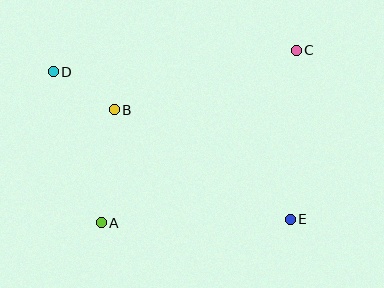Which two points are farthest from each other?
Points D and E are farthest from each other.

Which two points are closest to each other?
Points B and D are closest to each other.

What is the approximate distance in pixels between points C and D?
The distance between C and D is approximately 244 pixels.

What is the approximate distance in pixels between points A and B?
The distance between A and B is approximately 114 pixels.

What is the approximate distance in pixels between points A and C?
The distance between A and C is approximately 260 pixels.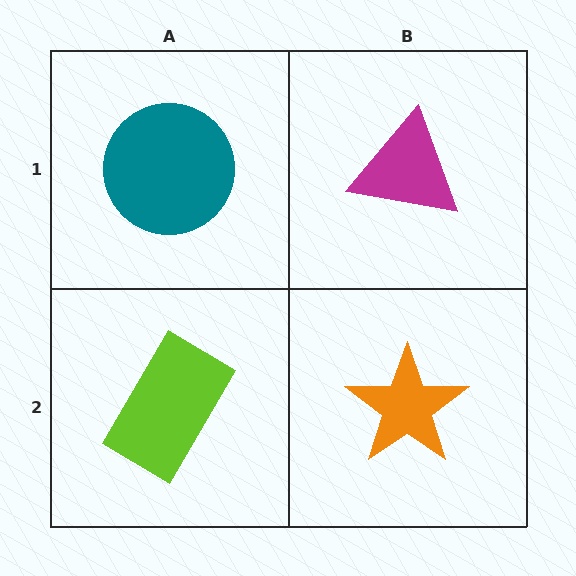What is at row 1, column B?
A magenta triangle.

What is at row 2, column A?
A lime rectangle.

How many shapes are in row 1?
2 shapes.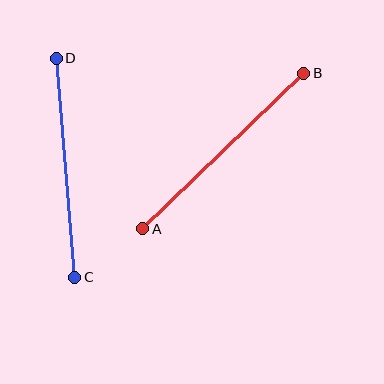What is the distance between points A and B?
The distance is approximately 224 pixels.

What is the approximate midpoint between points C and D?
The midpoint is at approximately (66, 168) pixels.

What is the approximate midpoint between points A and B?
The midpoint is at approximately (223, 151) pixels.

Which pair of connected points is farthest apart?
Points A and B are farthest apart.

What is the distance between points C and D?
The distance is approximately 219 pixels.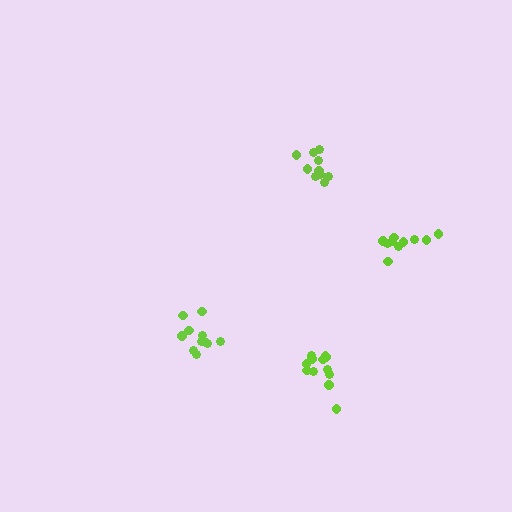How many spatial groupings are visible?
There are 4 spatial groupings.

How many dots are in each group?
Group 1: 10 dots, Group 2: 12 dots, Group 3: 10 dots, Group 4: 11 dots (43 total).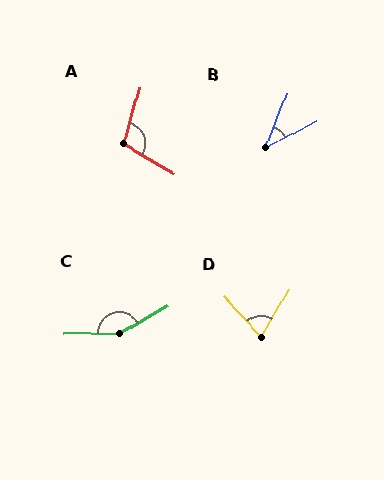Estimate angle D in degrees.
Approximately 74 degrees.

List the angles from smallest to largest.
B (41°), D (74°), A (106°), C (151°).